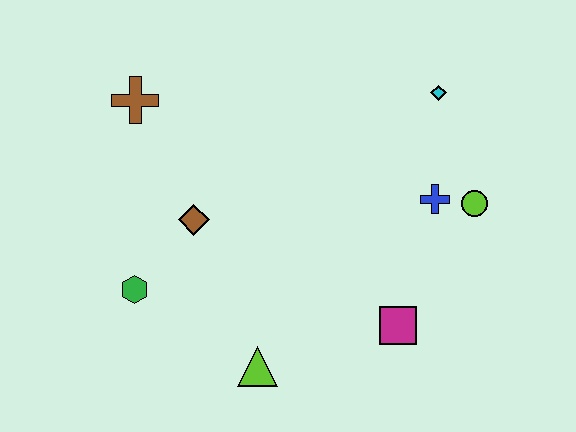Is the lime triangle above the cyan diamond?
No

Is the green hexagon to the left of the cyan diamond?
Yes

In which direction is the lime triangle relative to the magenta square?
The lime triangle is to the left of the magenta square.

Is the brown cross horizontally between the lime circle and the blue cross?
No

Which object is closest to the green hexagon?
The brown diamond is closest to the green hexagon.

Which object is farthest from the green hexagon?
The cyan diamond is farthest from the green hexagon.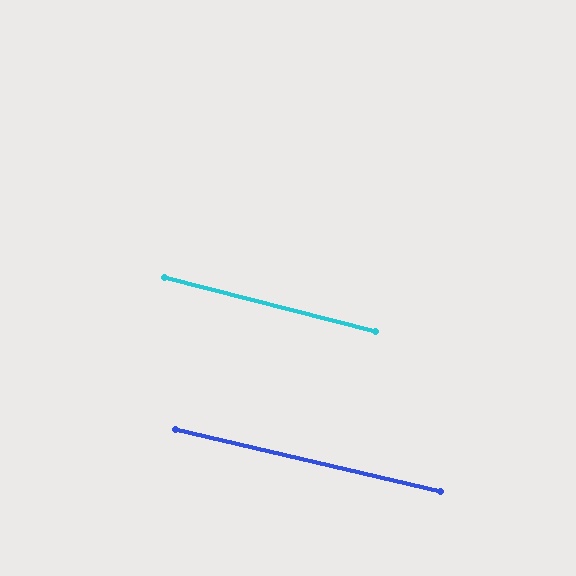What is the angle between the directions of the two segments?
Approximately 1 degree.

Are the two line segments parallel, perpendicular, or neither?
Parallel — their directions differ by only 1.4°.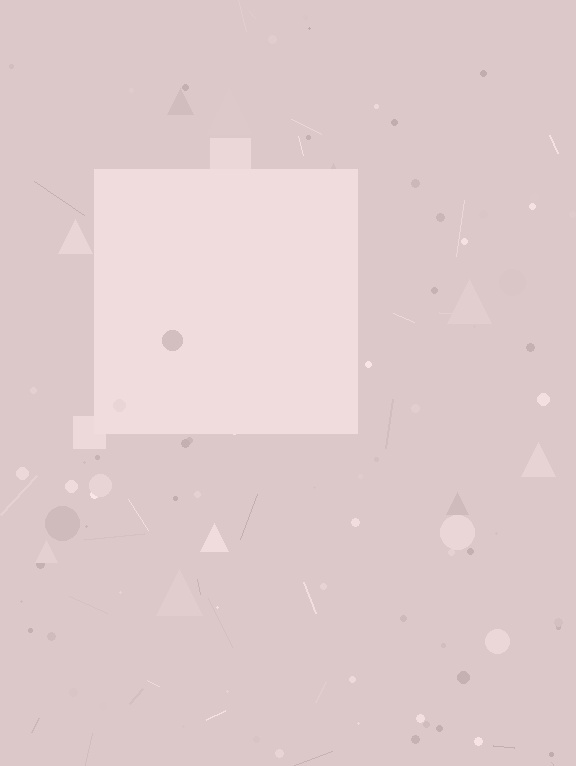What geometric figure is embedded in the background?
A square is embedded in the background.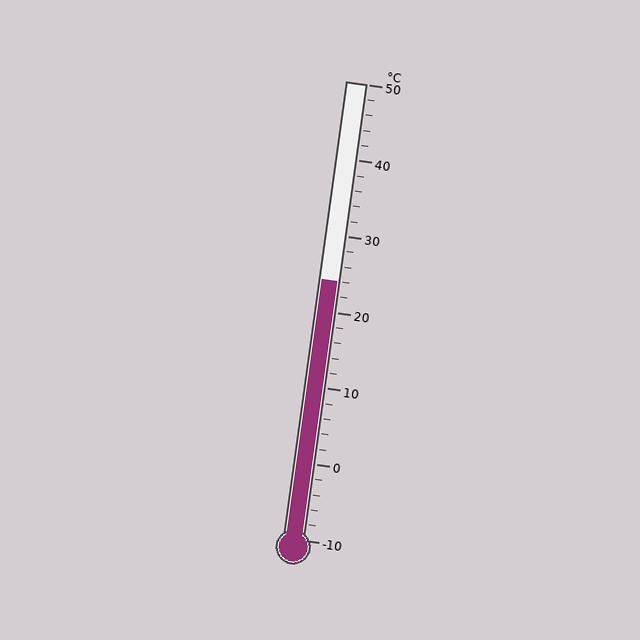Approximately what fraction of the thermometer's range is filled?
The thermometer is filled to approximately 55% of its range.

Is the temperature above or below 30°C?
The temperature is below 30°C.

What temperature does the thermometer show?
The thermometer shows approximately 24°C.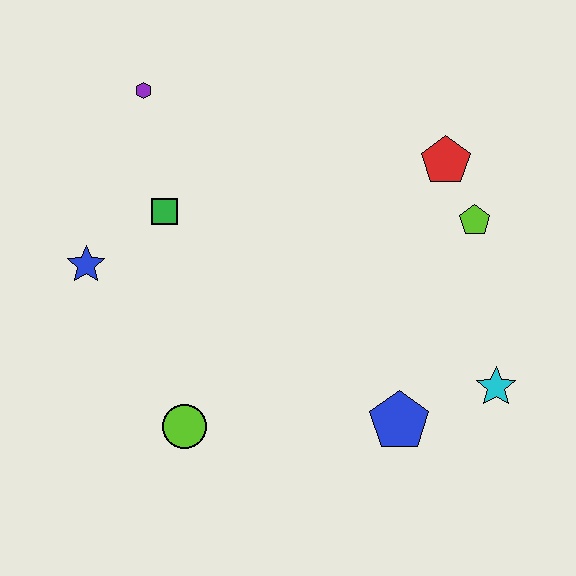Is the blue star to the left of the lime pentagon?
Yes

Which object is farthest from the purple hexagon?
The cyan star is farthest from the purple hexagon.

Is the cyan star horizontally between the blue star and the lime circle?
No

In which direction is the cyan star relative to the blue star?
The cyan star is to the right of the blue star.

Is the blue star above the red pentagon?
No